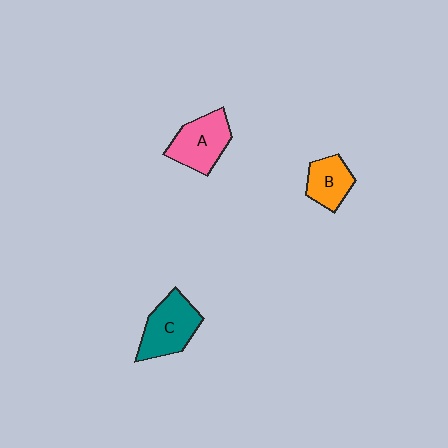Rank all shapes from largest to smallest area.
From largest to smallest: C (teal), A (pink), B (orange).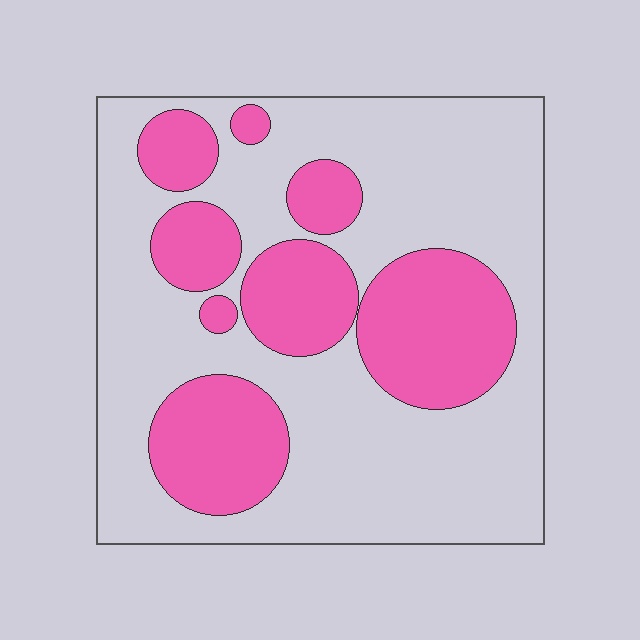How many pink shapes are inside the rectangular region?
8.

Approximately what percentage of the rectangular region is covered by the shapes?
Approximately 35%.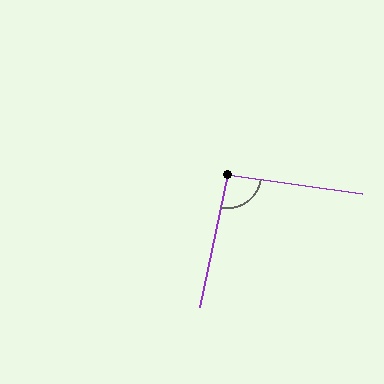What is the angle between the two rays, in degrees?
Approximately 94 degrees.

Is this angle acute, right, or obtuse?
It is approximately a right angle.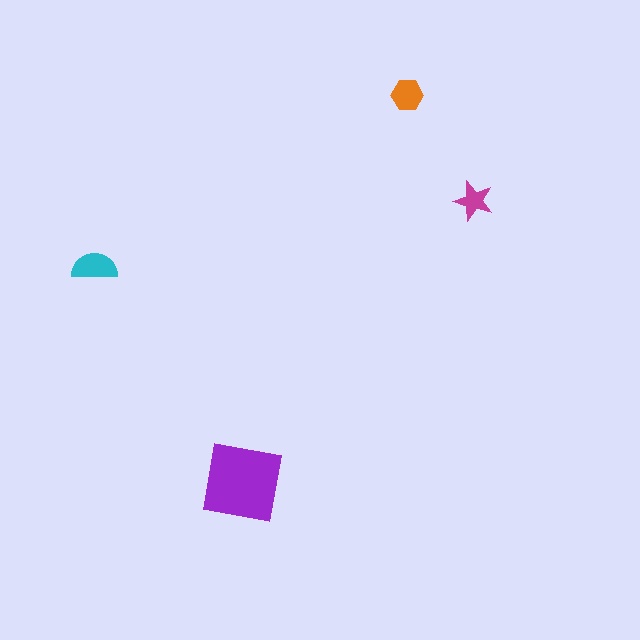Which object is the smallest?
The magenta star.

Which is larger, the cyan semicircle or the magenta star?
The cyan semicircle.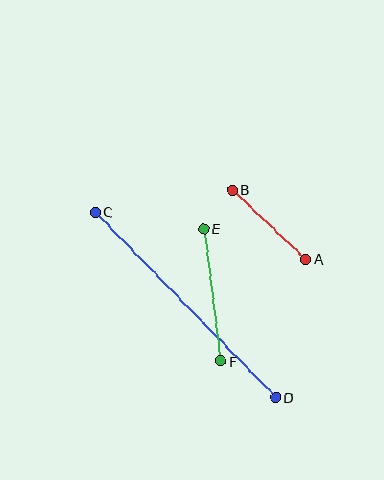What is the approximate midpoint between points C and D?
The midpoint is at approximately (185, 305) pixels.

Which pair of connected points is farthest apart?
Points C and D are farthest apart.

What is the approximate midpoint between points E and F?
The midpoint is at approximately (212, 295) pixels.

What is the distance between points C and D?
The distance is approximately 259 pixels.